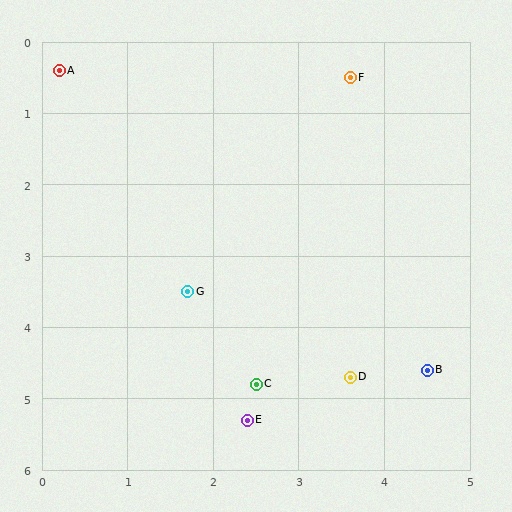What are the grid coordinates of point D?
Point D is at approximately (3.6, 4.7).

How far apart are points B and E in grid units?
Points B and E are about 2.2 grid units apart.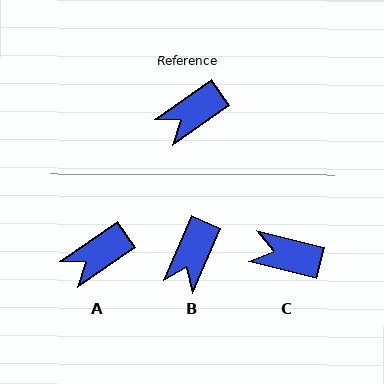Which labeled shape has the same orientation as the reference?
A.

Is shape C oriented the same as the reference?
No, it is off by about 49 degrees.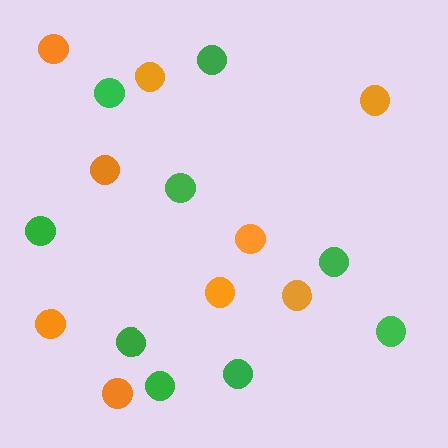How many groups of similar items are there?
There are 2 groups: one group of green circles (9) and one group of orange circles (9).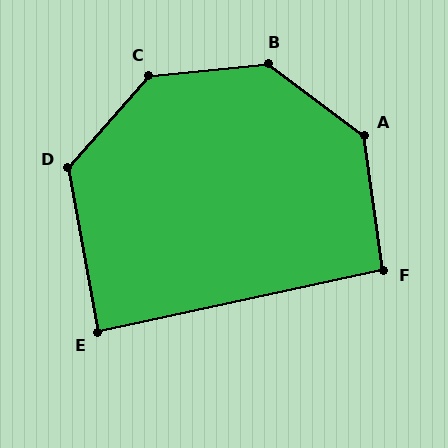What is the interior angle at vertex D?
Approximately 128 degrees (obtuse).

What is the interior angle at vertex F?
Approximately 94 degrees (approximately right).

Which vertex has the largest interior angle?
B, at approximately 138 degrees.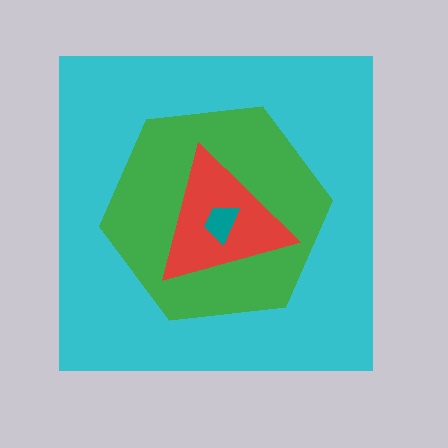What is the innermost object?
The teal trapezoid.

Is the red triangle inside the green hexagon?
Yes.